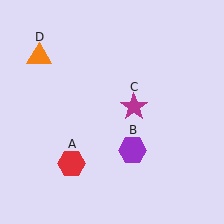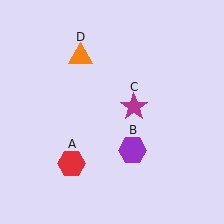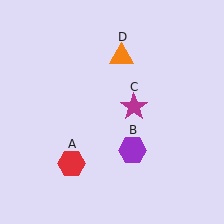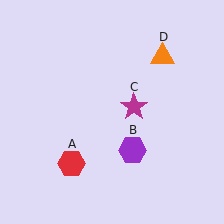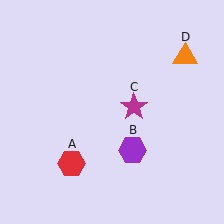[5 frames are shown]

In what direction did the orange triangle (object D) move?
The orange triangle (object D) moved right.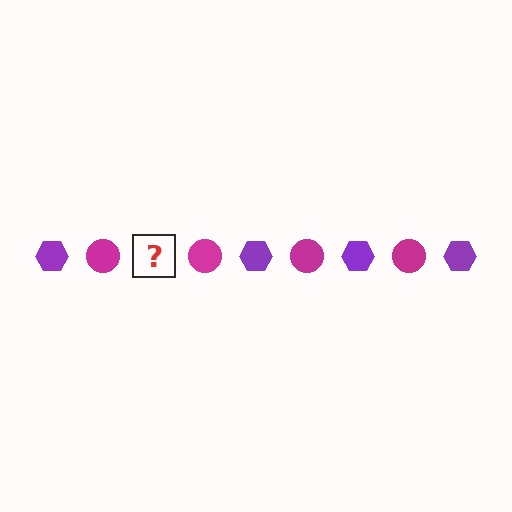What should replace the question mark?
The question mark should be replaced with a purple hexagon.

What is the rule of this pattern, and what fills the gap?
The rule is that the pattern alternates between purple hexagon and magenta circle. The gap should be filled with a purple hexagon.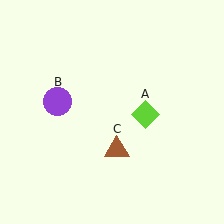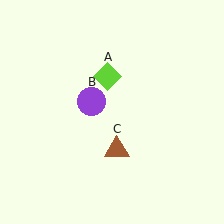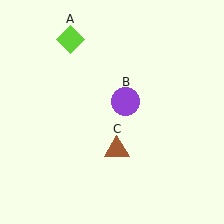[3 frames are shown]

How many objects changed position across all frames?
2 objects changed position: lime diamond (object A), purple circle (object B).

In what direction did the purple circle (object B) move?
The purple circle (object B) moved right.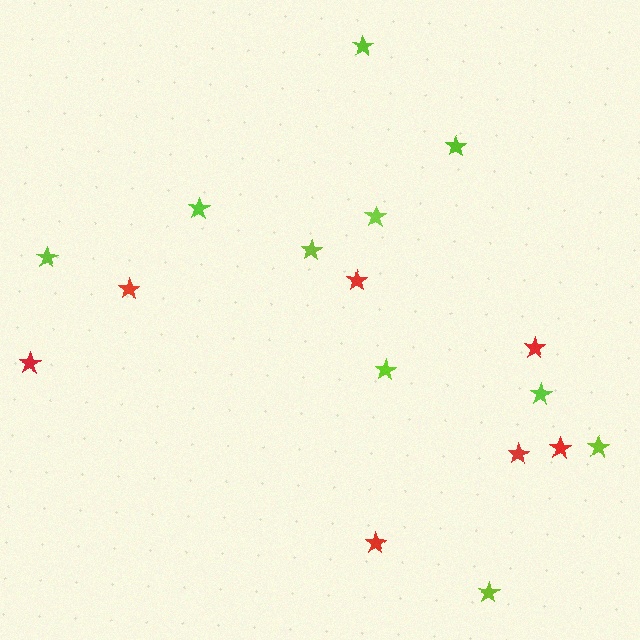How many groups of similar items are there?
There are 2 groups: one group of red stars (7) and one group of lime stars (10).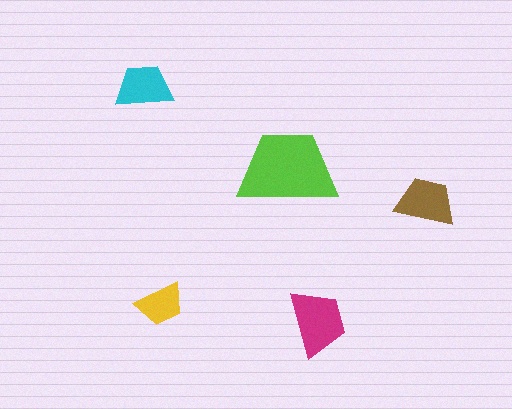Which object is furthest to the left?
The cyan trapezoid is leftmost.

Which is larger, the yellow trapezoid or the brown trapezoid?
The brown one.